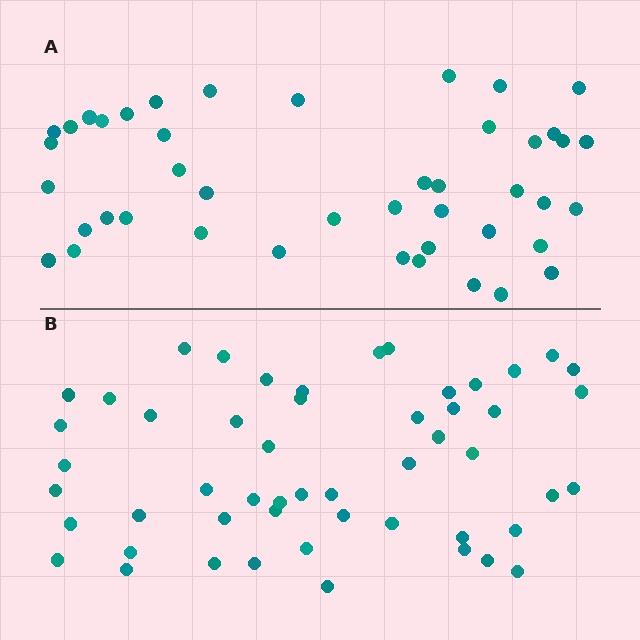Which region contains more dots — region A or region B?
Region B (the bottom region) has more dots.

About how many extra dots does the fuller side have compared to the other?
Region B has roughly 8 or so more dots than region A.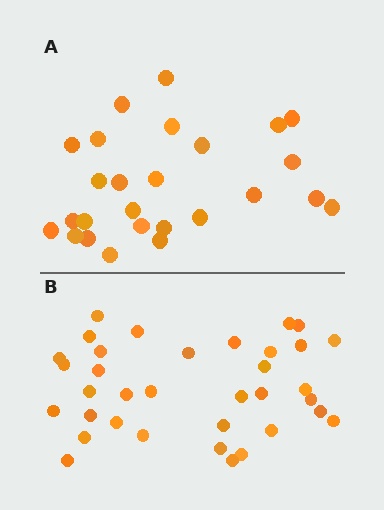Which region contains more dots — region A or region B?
Region B (the bottom region) has more dots.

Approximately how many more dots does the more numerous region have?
Region B has roughly 8 or so more dots than region A.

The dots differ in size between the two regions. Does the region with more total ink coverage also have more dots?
No. Region A has more total ink coverage because its dots are larger, but region B actually contains more individual dots. Total area can be misleading — the number of items is what matters here.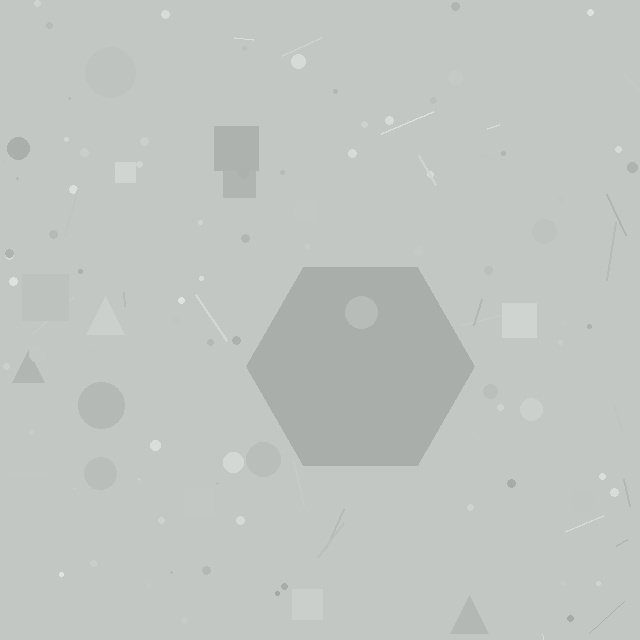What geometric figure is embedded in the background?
A hexagon is embedded in the background.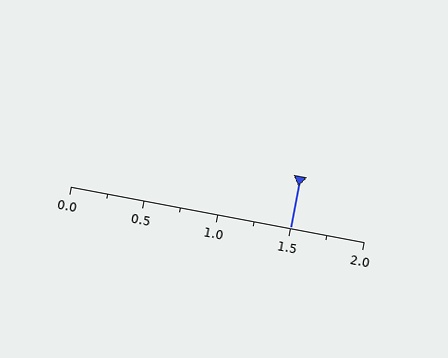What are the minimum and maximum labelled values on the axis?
The axis runs from 0.0 to 2.0.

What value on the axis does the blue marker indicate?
The marker indicates approximately 1.5.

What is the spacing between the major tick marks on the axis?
The major ticks are spaced 0.5 apart.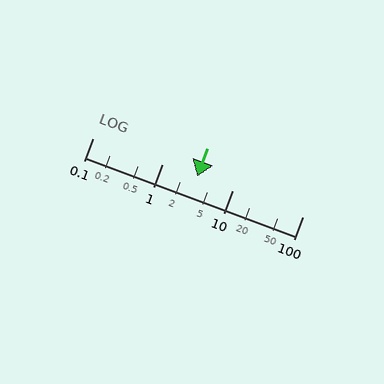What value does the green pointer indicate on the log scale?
The pointer indicates approximately 3.1.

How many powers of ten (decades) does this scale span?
The scale spans 3 decades, from 0.1 to 100.